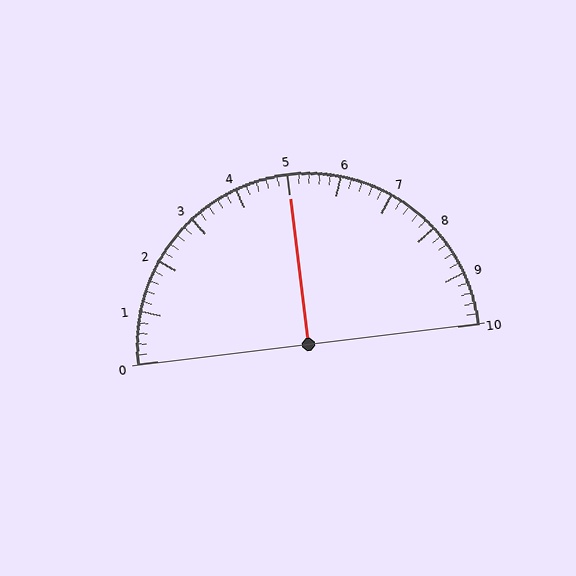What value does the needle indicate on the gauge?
The needle indicates approximately 5.0.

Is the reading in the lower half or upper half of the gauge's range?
The reading is in the upper half of the range (0 to 10).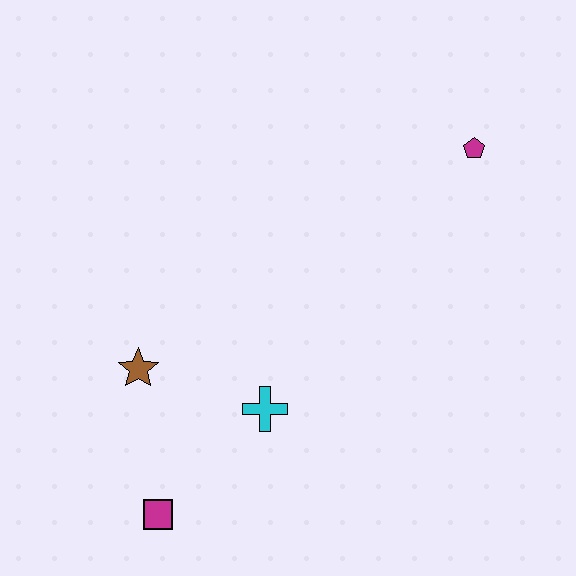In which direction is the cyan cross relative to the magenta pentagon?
The cyan cross is below the magenta pentagon.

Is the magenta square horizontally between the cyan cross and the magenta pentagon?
No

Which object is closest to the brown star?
The cyan cross is closest to the brown star.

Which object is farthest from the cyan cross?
The magenta pentagon is farthest from the cyan cross.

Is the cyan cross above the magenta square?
Yes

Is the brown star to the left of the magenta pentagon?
Yes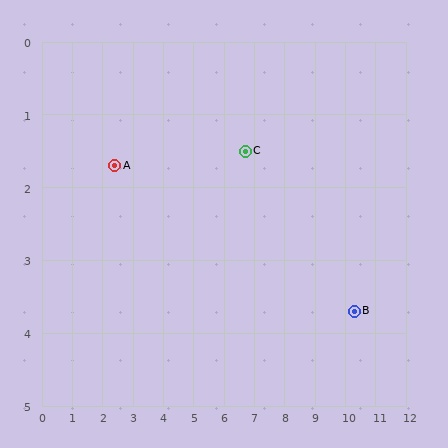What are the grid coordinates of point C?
Point C is at approximately (6.7, 1.5).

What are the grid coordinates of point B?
Point B is at approximately (10.3, 3.7).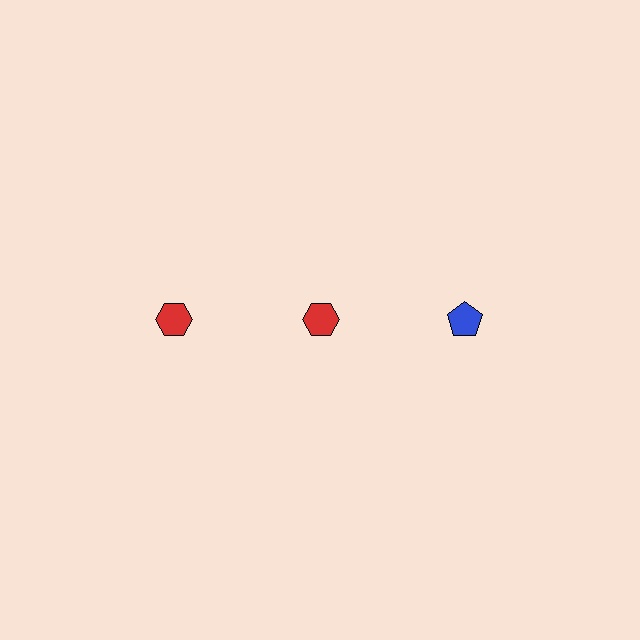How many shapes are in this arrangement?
There are 3 shapes arranged in a grid pattern.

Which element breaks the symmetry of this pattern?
The blue pentagon in the top row, center column breaks the symmetry. All other shapes are red hexagons.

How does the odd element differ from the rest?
It differs in both color (blue instead of red) and shape (pentagon instead of hexagon).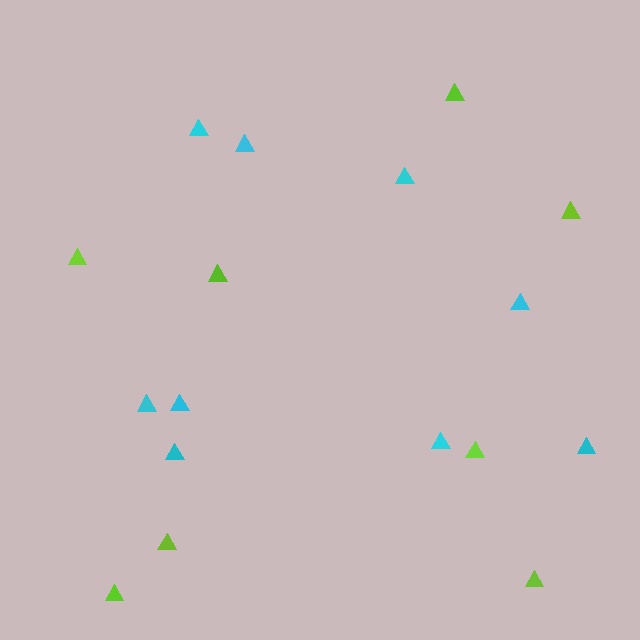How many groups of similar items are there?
There are 2 groups: one group of lime triangles (8) and one group of cyan triangles (9).